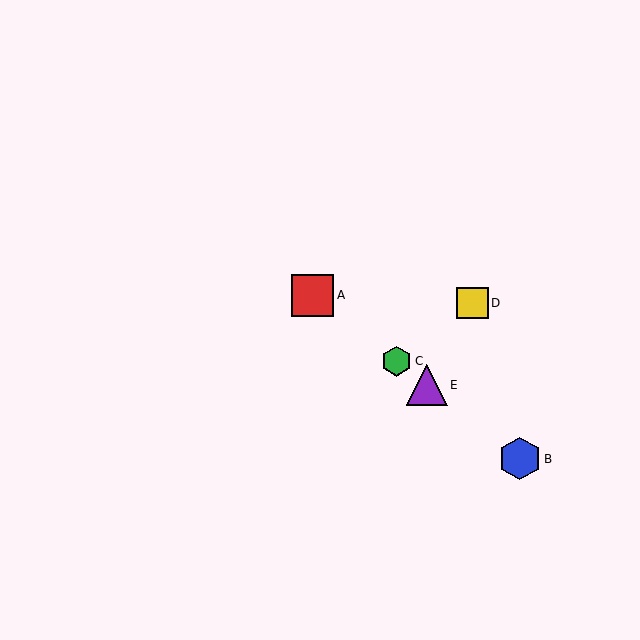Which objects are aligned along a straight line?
Objects A, B, C, E are aligned along a straight line.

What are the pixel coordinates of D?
Object D is at (472, 303).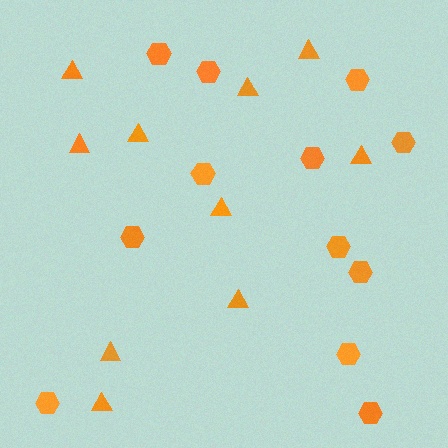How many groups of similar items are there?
There are 2 groups: one group of triangles (10) and one group of hexagons (12).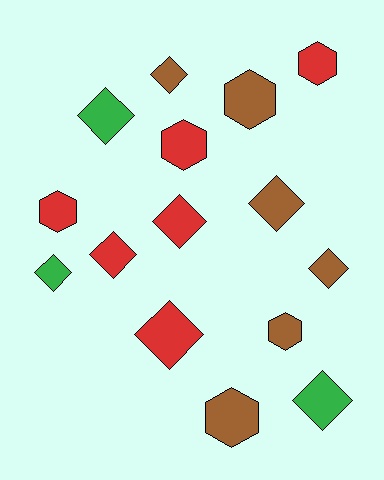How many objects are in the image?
There are 15 objects.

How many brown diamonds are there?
There are 3 brown diamonds.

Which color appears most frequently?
Red, with 6 objects.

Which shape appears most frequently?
Diamond, with 9 objects.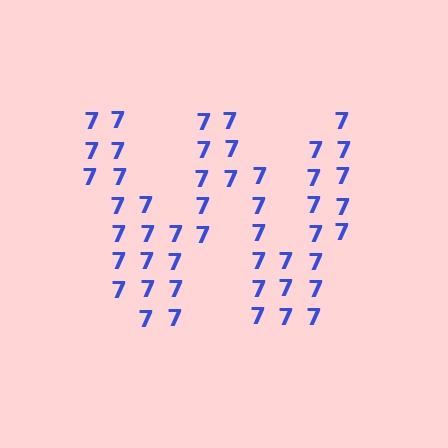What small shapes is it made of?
It is made of small digit 7's.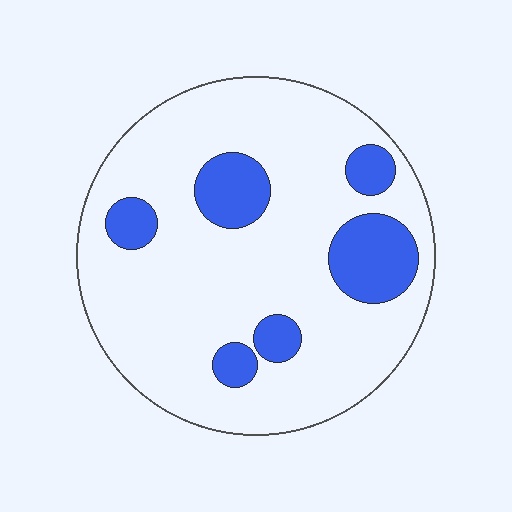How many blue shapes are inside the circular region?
6.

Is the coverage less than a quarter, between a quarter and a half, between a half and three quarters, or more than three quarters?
Less than a quarter.